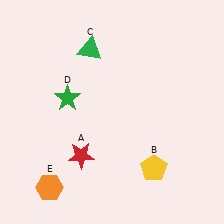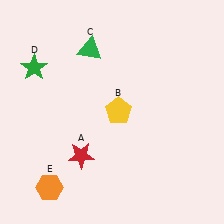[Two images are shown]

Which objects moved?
The objects that moved are: the yellow pentagon (B), the green star (D).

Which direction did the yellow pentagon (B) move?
The yellow pentagon (B) moved up.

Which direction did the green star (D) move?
The green star (D) moved left.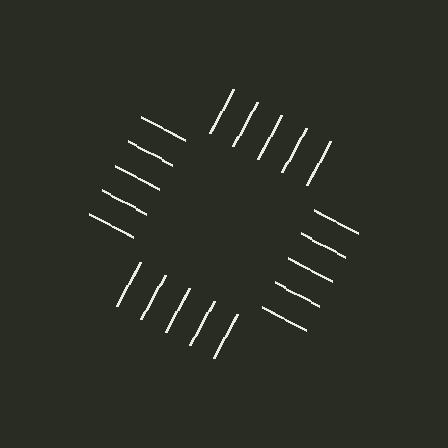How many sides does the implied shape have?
4 sides — the line-ends trace a square.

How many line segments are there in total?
20 — 5 along each of the 4 edges.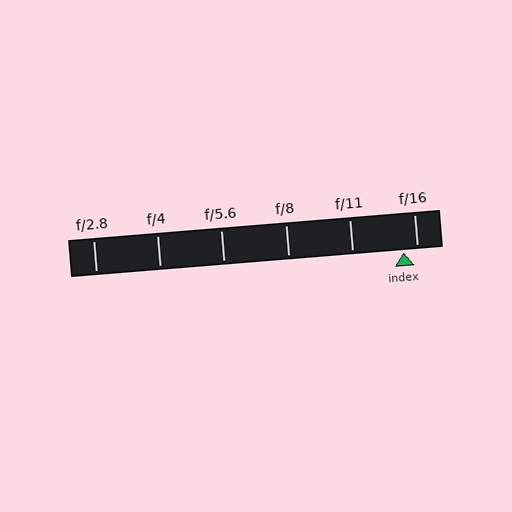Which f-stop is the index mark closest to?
The index mark is closest to f/16.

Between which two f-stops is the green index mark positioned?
The index mark is between f/11 and f/16.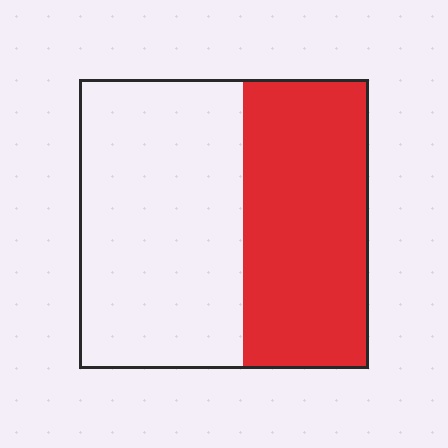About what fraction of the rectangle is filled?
About two fifths (2/5).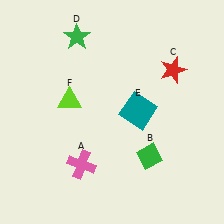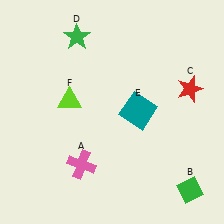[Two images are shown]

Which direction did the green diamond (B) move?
The green diamond (B) moved right.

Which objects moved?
The objects that moved are: the green diamond (B), the red star (C).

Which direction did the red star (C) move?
The red star (C) moved down.